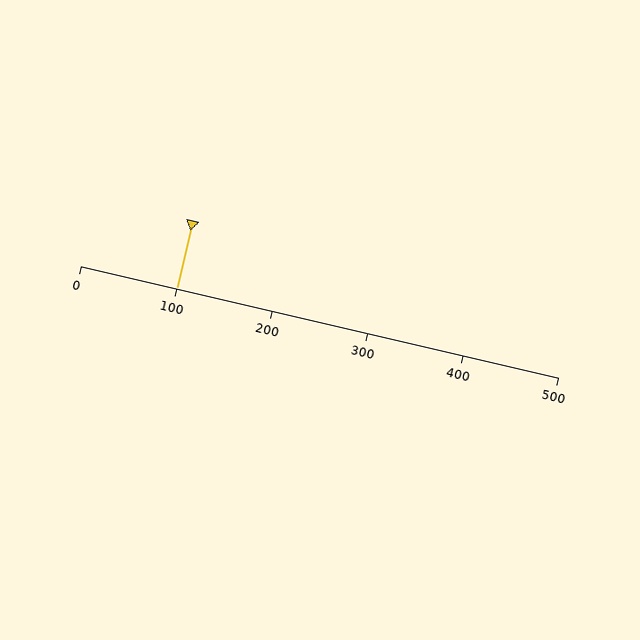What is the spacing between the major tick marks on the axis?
The major ticks are spaced 100 apart.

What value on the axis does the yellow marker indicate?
The marker indicates approximately 100.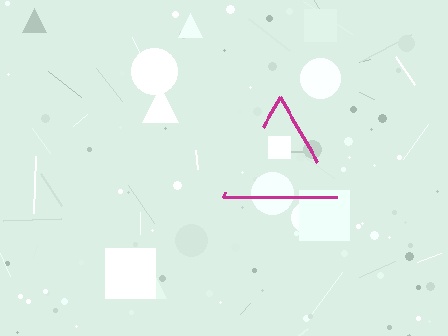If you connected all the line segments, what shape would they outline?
They would outline a triangle.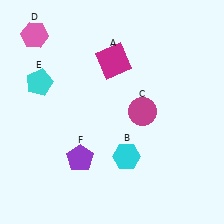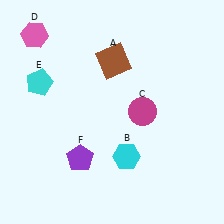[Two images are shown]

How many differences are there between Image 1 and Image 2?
There is 1 difference between the two images.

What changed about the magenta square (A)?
In Image 1, A is magenta. In Image 2, it changed to brown.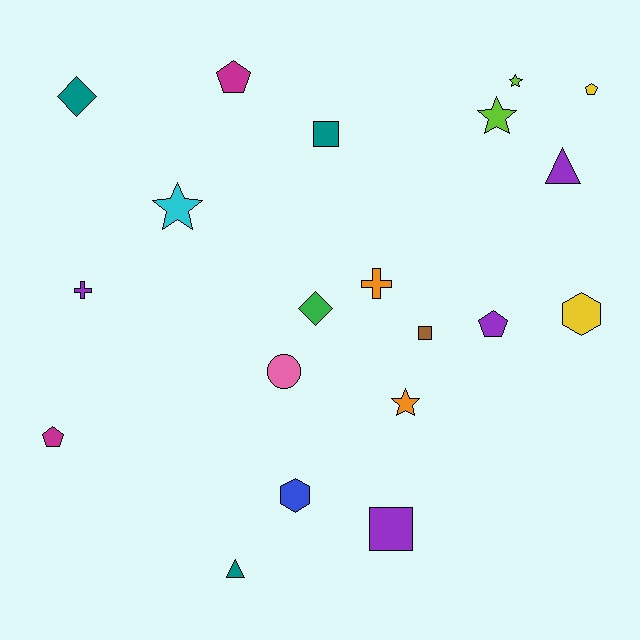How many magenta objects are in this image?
There are 2 magenta objects.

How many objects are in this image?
There are 20 objects.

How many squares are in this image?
There are 3 squares.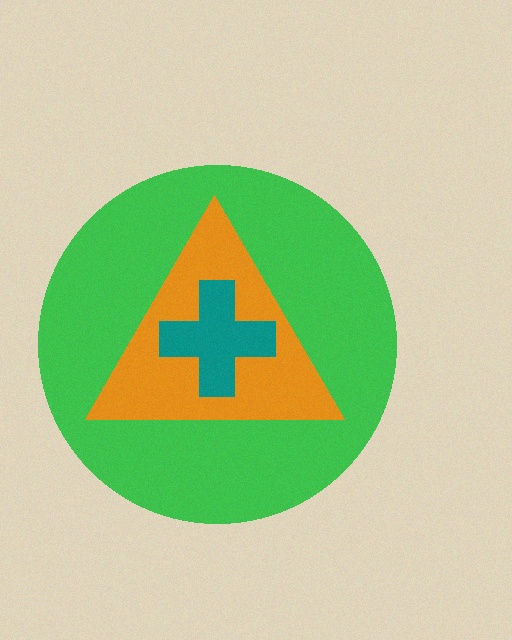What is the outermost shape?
The green circle.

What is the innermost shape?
The teal cross.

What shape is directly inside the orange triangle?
The teal cross.